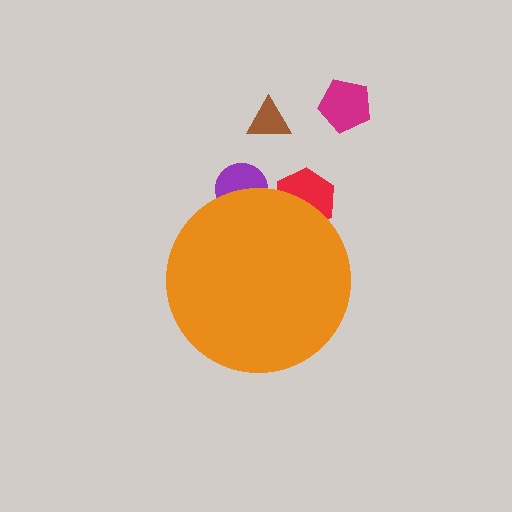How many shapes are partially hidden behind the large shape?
3 shapes are partially hidden.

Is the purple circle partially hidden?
Yes, the purple circle is partially hidden behind the orange circle.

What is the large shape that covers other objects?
An orange circle.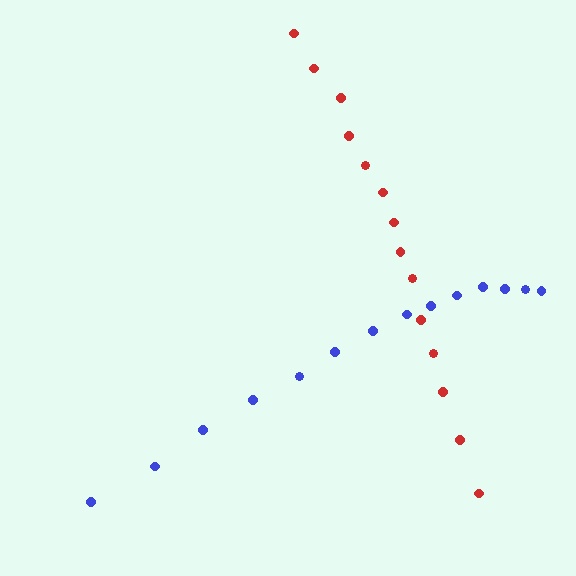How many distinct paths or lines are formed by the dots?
There are 2 distinct paths.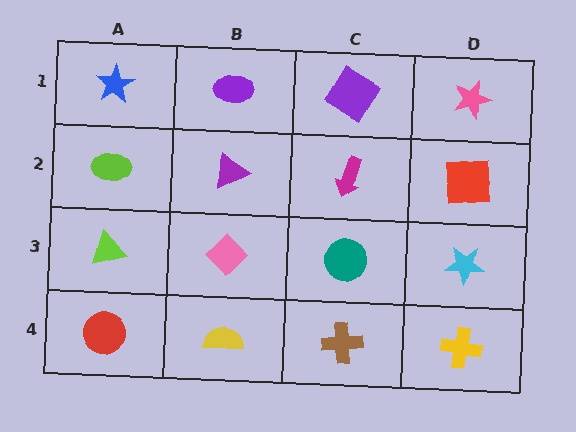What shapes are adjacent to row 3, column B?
A purple triangle (row 2, column B), a yellow semicircle (row 4, column B), a lime triangle (row 3, column A), a teal circle (row 3, column C).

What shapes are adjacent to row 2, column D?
A pink star (row 1, column D), a cyan star (row 3, column D), a magenta arrow (row 2, column C).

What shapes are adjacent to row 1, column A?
A lime ellipse (row 2, column A), a purple ellipse (row 1, column B).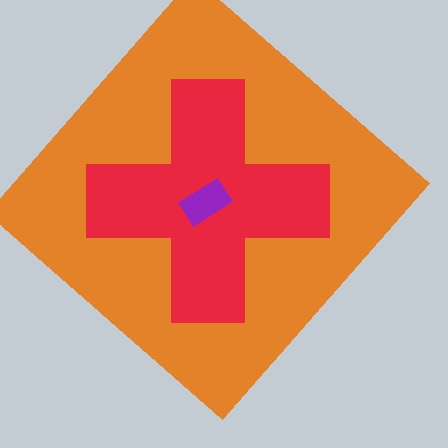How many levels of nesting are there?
3.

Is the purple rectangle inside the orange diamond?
Yes.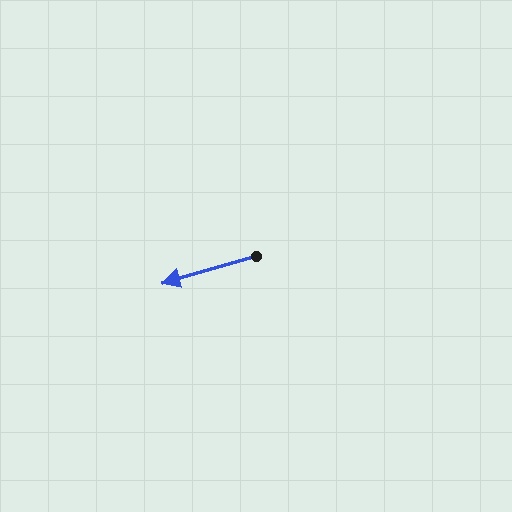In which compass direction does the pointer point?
West.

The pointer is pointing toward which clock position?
Roughly 8 o'clock.